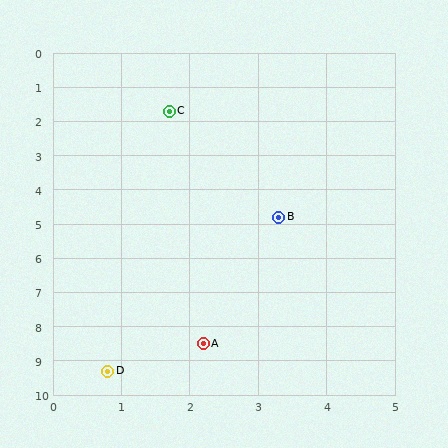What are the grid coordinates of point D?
Point D is at approximately (0.8, 9.3).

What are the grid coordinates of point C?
Point C is at approximately (1.7, 1.7).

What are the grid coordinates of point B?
Point B is at approximately (3.3, 4.8).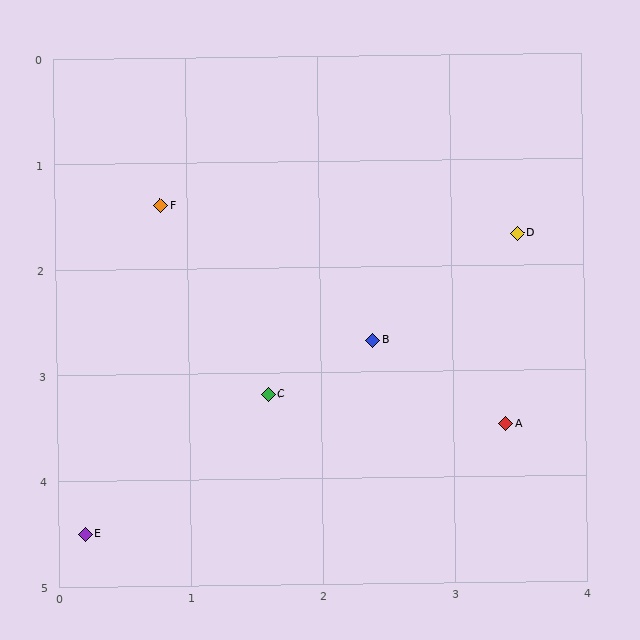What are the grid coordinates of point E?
Point E is at approximately (0.2, 4.5).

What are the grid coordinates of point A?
Point A is at approximately (3.4, 3.5).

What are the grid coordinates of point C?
Point C is at approximately (1.6, 3.2).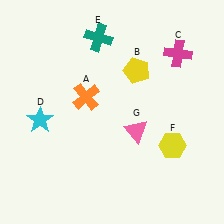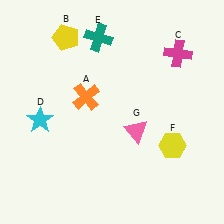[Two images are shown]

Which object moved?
The yellow pentagon (B) moved left.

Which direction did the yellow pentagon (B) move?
The yellow pentagon (B) moved left.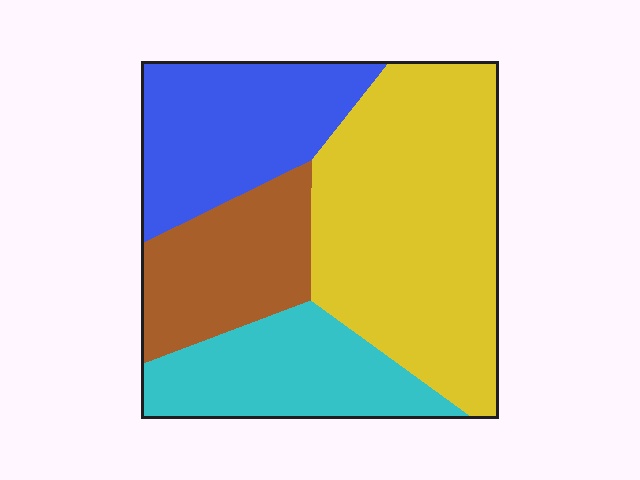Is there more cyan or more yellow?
Yellow.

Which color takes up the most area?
Yellow, at roughly 40%.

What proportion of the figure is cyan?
Cyan takes up about one fifth (1/5) of the figure.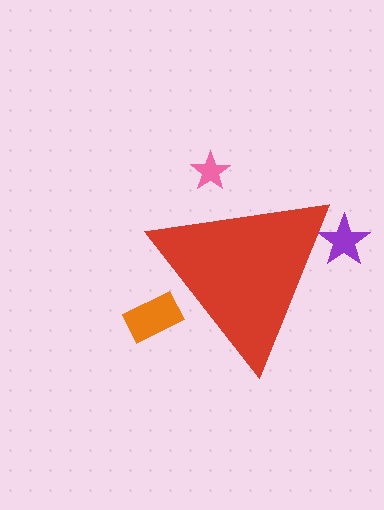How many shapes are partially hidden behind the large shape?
3 shapes are partially hidden.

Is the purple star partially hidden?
Yes, the purple star is partially hidden behind the red triangle.